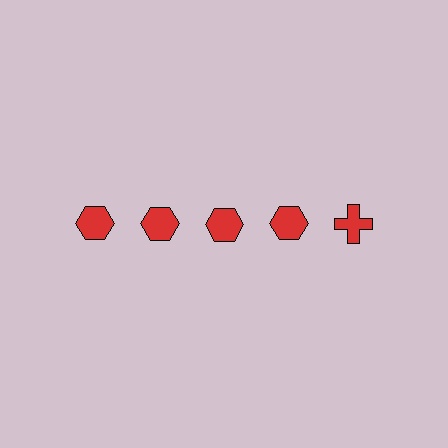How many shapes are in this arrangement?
There are 5 shapes arranged in a grid pattern.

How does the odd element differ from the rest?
It has a different shape: cross instead of hexagon.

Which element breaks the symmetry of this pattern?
The red cross in the top row, rightmost column breaks the symmetry. All other shapes are red hexagons.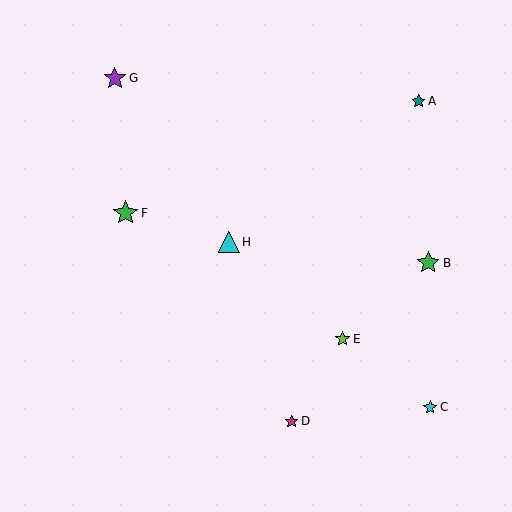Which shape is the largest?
The green star (labeled F) is the largest.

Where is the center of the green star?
The center of the green star is at (428, 263).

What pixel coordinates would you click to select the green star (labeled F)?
Click at (125, 213) to select the green star F.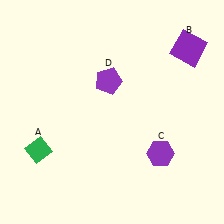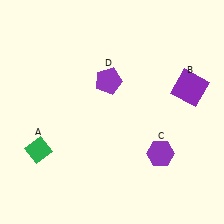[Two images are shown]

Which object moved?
The purple square (B) moved down.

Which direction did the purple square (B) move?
The purple square (B) moved down.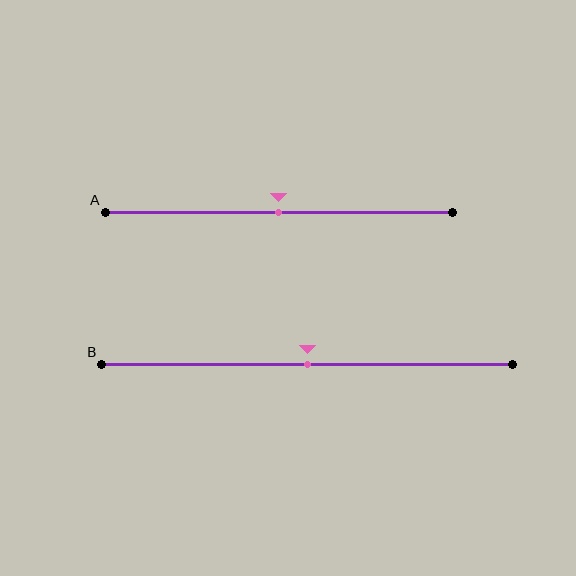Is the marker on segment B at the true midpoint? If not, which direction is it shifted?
Yes, the marker on segment B is at the true midpoint.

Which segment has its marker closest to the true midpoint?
Segment A has its marker closest to the true midpoint.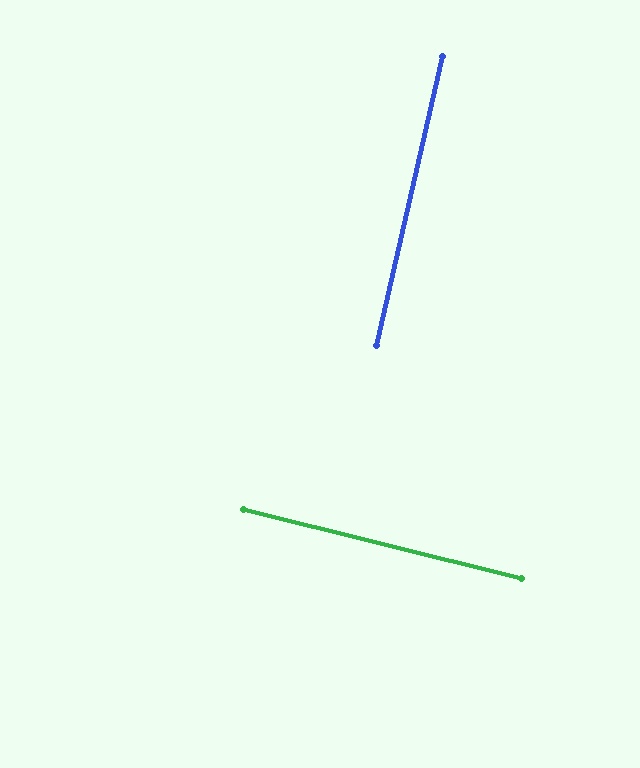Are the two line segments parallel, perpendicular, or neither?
Perpendicular — they meet at approximately 89°.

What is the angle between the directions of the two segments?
Approximately 89 degrees.